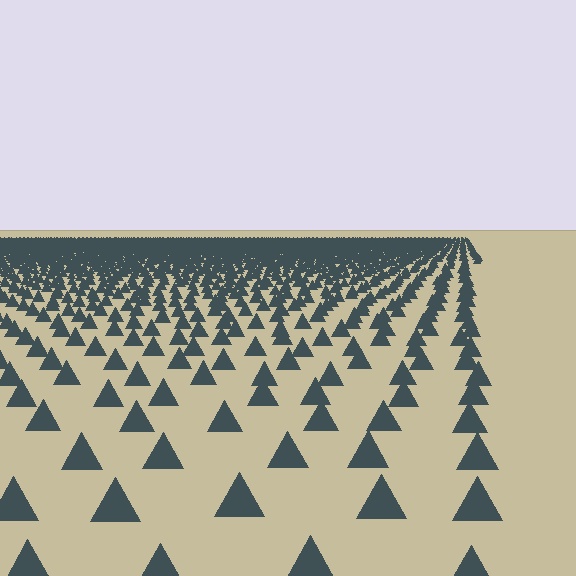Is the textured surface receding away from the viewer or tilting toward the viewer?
The surface is receding away from the viewer. Texture elements get smaller and denser toward the top.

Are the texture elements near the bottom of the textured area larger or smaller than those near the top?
Larger. Near the bottom, elements are closer to the viewer and appear at a bigger on-screen size.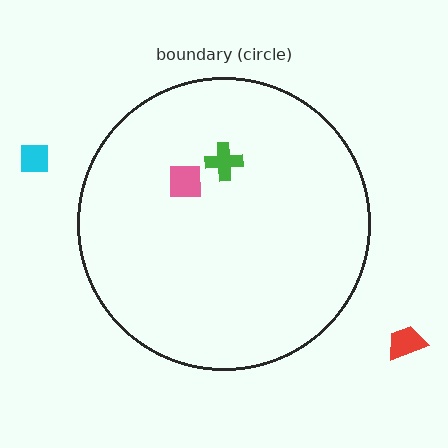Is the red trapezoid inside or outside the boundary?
Outside.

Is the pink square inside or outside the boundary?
Inside.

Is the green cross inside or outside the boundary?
Inside.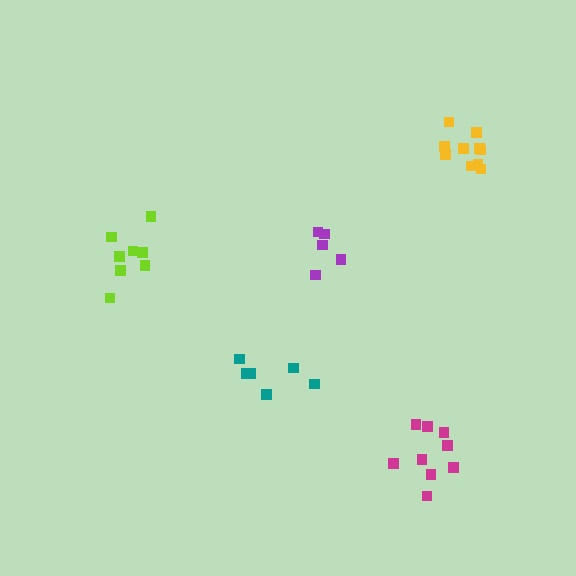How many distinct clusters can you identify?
There are 5 distinct clusters.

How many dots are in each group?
Group 1: 8 dots, Group 2: 6 dots, Group 3: 10 dots, Group 4: 5 dots, Group 5: 9 dots (38 total).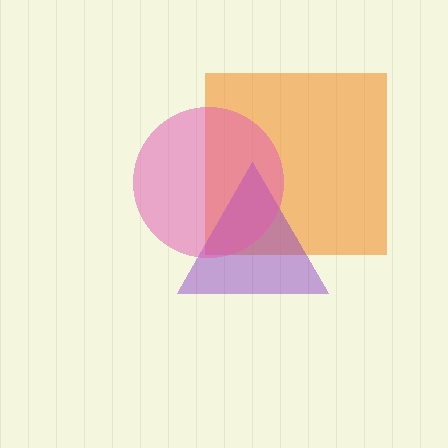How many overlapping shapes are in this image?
There are 3 overlapping shapes in the image.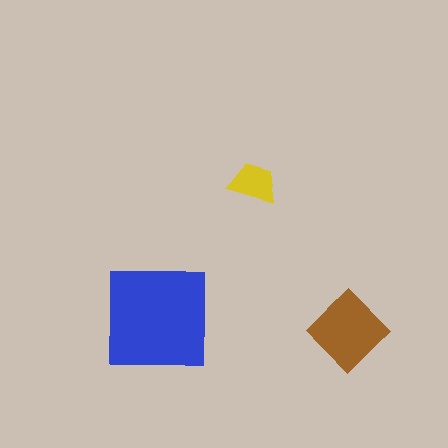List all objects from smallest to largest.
The yellow trapezoid, the brown diamond, the blue square.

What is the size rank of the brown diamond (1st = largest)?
2nd.